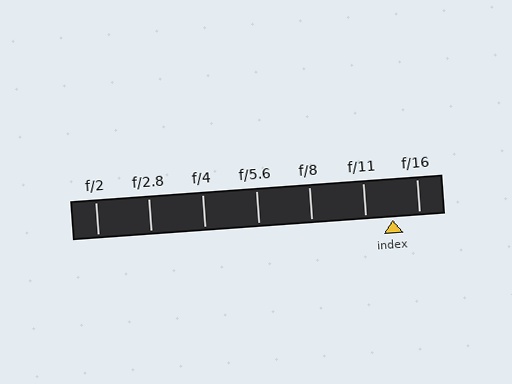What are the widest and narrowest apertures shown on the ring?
The widest aperture shown is f/2 and the narrowest is f/16.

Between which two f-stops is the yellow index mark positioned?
The index mark is between f/11 and f/16.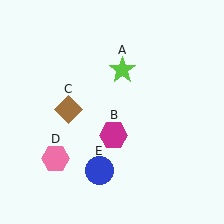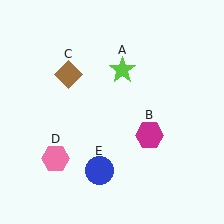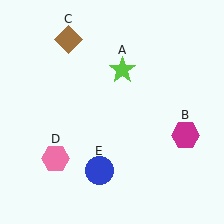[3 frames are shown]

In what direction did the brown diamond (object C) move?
The brown diamond (object C) moved up.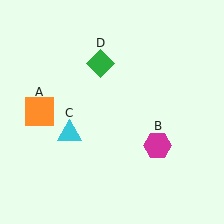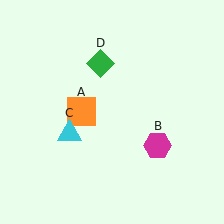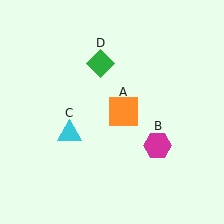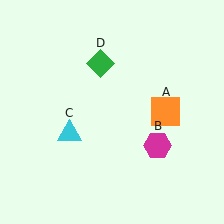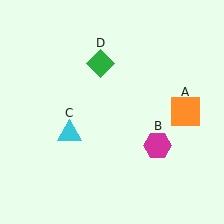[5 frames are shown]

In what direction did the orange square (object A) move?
The orange square (object A) moved right.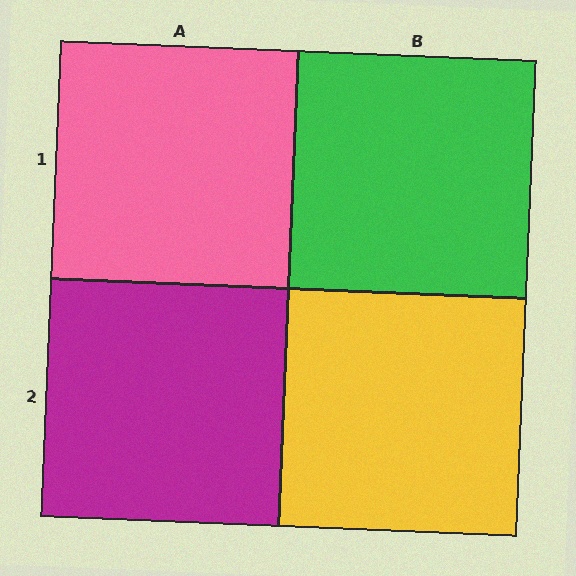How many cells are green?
1 cell is green.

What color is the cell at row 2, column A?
Magenta.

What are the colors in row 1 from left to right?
Pink, green.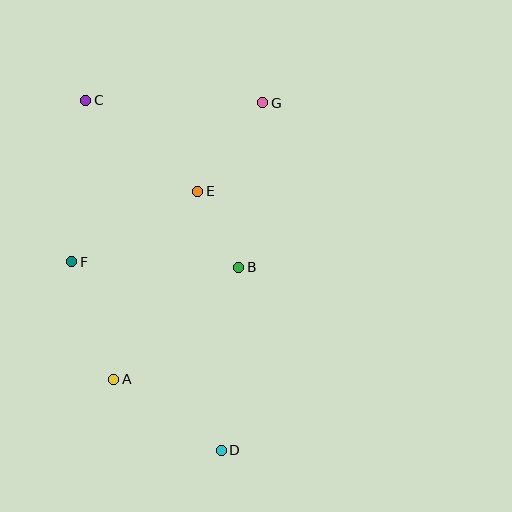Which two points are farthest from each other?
Points C and D are farthest from each other.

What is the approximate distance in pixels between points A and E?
The distance between A and E is approximately 206 pixels.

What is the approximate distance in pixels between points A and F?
The distance between A and F is approximately 125 pixels.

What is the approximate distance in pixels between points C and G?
The distance between C and G is approximately 177 pixels.